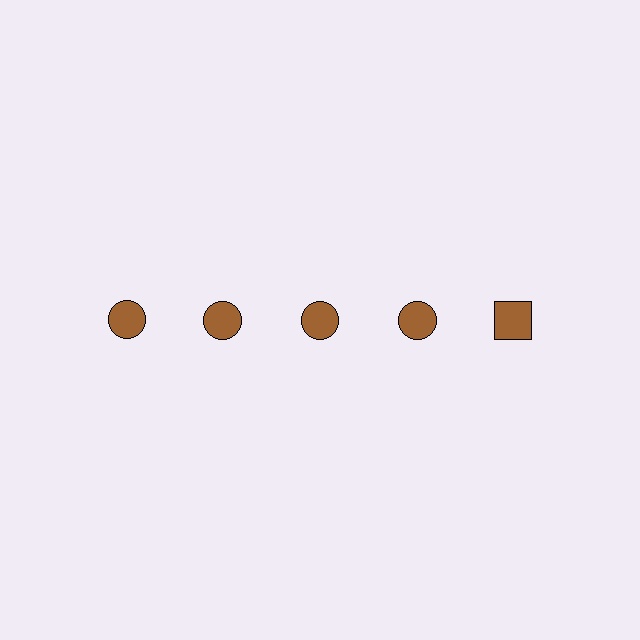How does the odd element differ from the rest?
It has a different shape: square instead of circle.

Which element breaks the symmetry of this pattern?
The brown square in the top row, rightmost column breaks the symmetry. All other shapes are brown circles.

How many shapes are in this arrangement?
There are 5 shapes arranged in a grid pattern.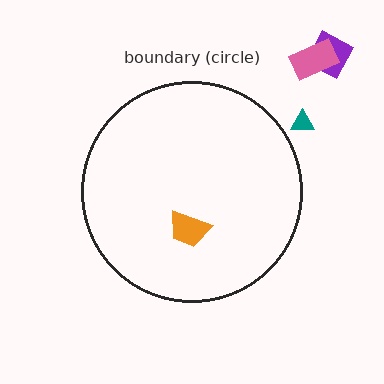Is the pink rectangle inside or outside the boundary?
Outside.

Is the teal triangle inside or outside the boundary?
Outside.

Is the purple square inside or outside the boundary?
Outside.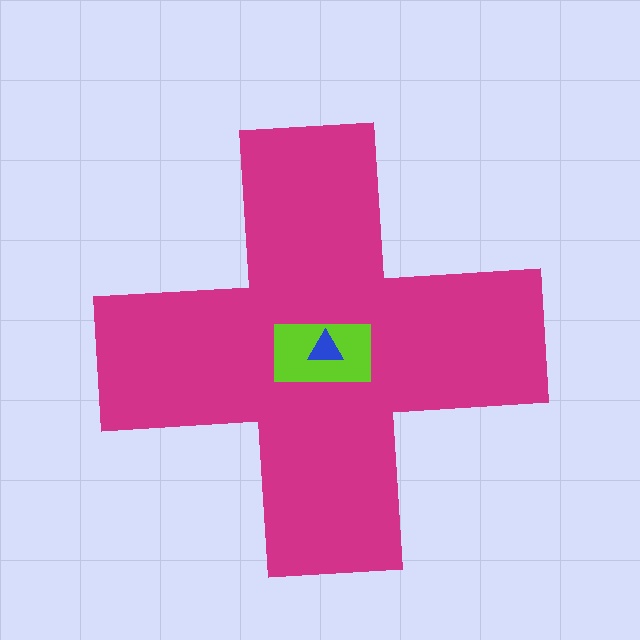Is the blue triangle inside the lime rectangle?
Yes.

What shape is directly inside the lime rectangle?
The blue triangle.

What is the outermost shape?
The magenta cross.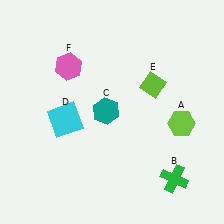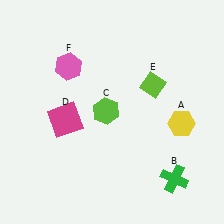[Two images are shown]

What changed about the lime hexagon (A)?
In Image 1, A is lime. In Image 2, it changed to yellow.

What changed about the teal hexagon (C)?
In Image 1, C is teal. In Image 2, it changed to lime.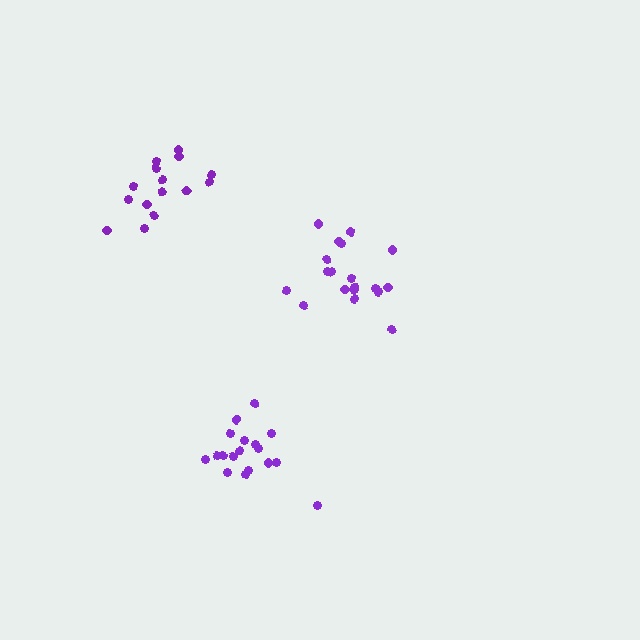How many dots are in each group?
Group 1: 19 dots, Group 2: 18 dots, Group 3: 15 dots (52 total).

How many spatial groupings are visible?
There are 3 spatial groupings.